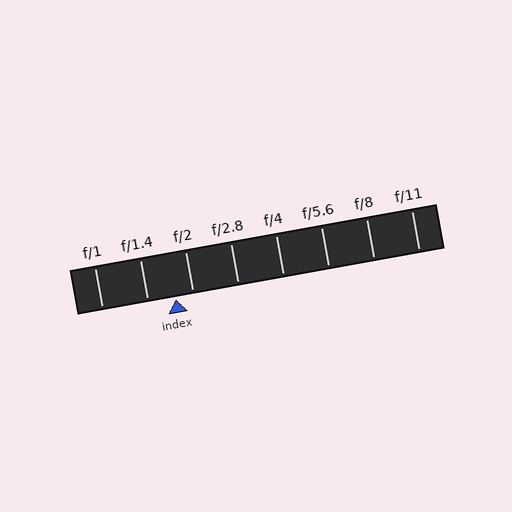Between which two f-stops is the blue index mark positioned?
The index mark is between f/1.4 and f/2.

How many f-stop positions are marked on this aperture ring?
There are 8 f-stop positions marked.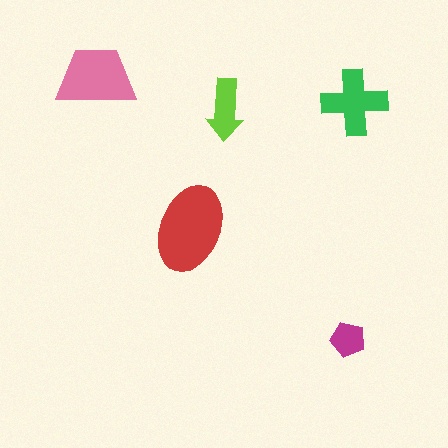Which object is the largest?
The red ellipse.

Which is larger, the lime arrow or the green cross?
The green cross.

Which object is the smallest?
The magenta pentagon.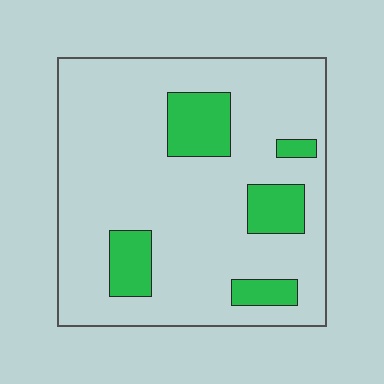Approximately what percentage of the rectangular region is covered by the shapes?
Approximately 15%.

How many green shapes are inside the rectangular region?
5.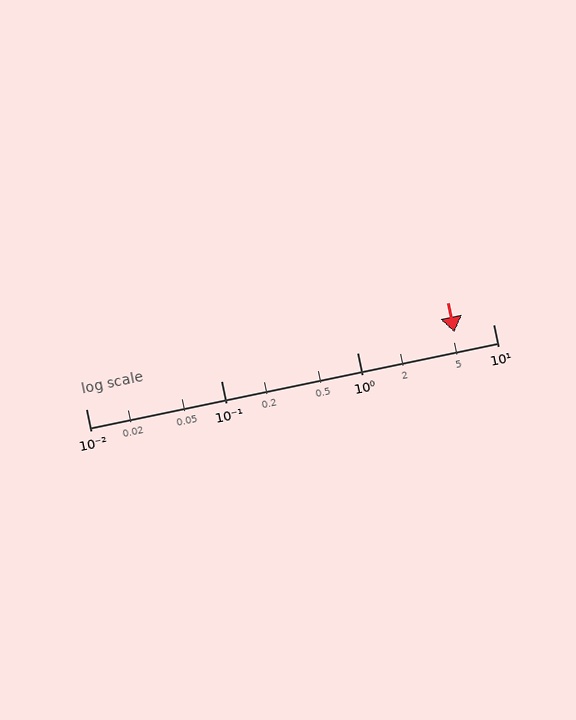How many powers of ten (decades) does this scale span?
The scale spans 3 decades, from 0.01 to 10.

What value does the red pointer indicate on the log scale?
The pointer indicates approximately 5.2.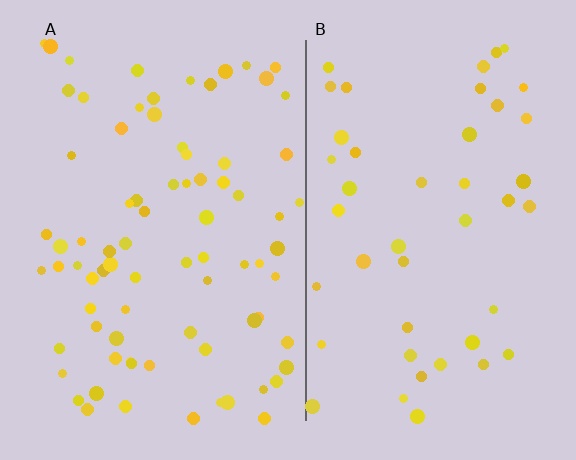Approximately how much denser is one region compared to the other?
Approximately 1.8× — region A over region B.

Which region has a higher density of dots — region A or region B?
A (the left).